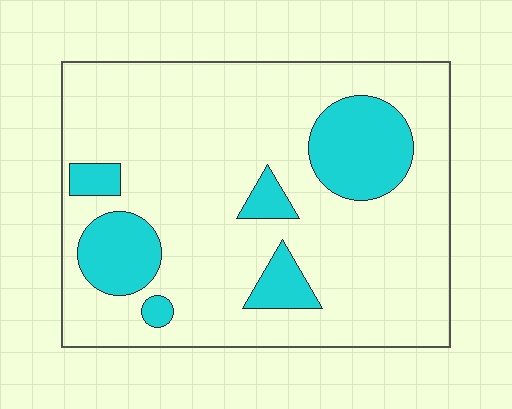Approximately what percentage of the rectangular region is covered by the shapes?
Approximately 20%.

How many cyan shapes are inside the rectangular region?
6.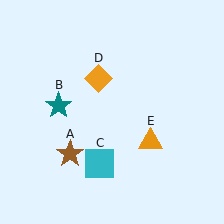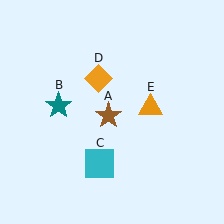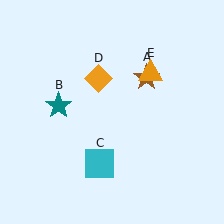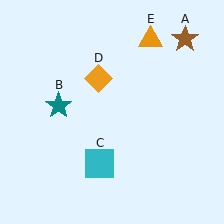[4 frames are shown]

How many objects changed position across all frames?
2 objects changed position: brown star (object A), orange triangle (object E).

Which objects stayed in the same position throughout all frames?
Teal star (object B) and cyan square (object C) and orange diamond (object D) remained stationary.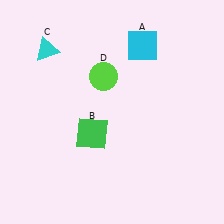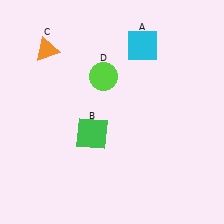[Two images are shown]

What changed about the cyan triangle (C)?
In Image 1, C is cyan. In Image 2, it changed to orange.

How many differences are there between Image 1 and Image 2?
There is 1 difference between the two images.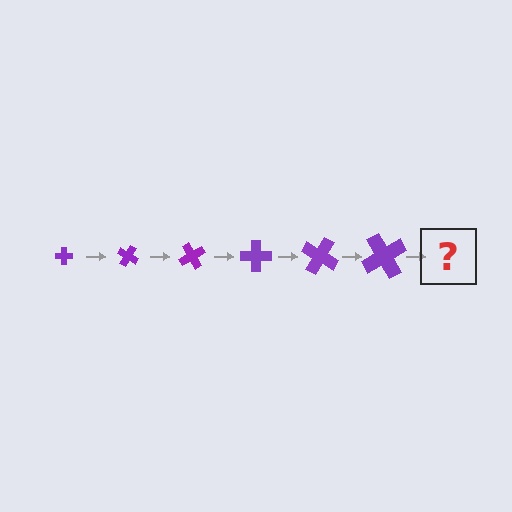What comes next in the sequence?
The next element should be a cross, larger than the previous one and rotated 180 degrees from the start.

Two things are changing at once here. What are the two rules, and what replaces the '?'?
The two rules are that the cross grows larger each step and it rotates 30 degrees each step. The '?' should be a cross, larger than the previous one and rotated 180 degrees from the start.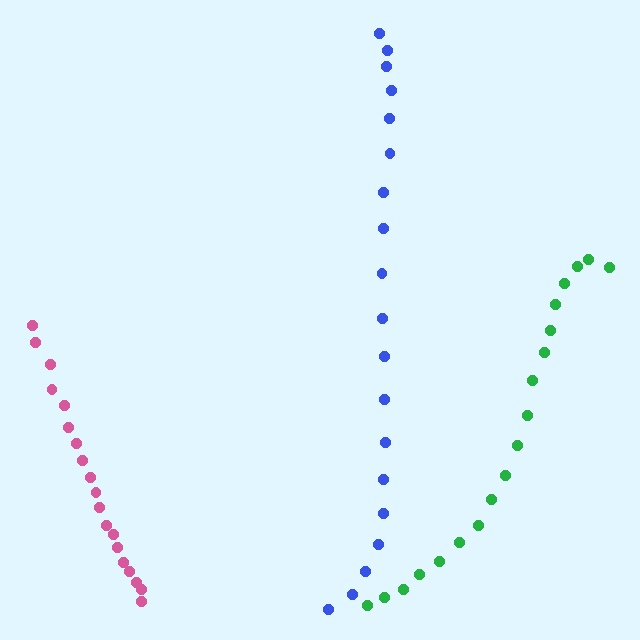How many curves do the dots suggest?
There are 3 distinct paths.